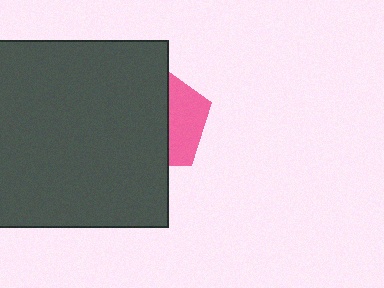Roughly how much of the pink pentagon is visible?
A small part of it is visible (roughly 36%).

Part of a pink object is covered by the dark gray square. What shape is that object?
It is a pentagon.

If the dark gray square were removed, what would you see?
You would see the complete pink pentagon.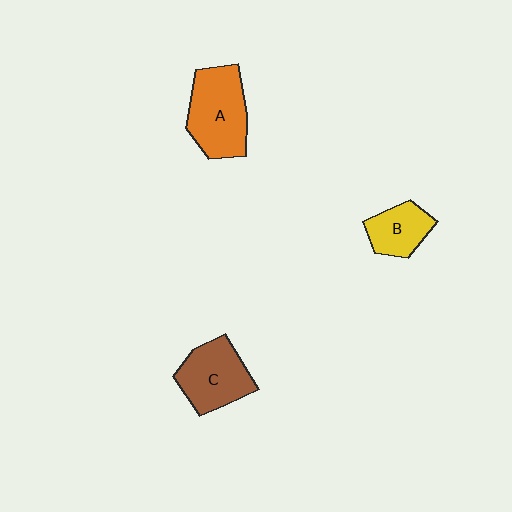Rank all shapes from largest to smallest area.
From largest to smallest: A (orange), C (brown), B (yellow).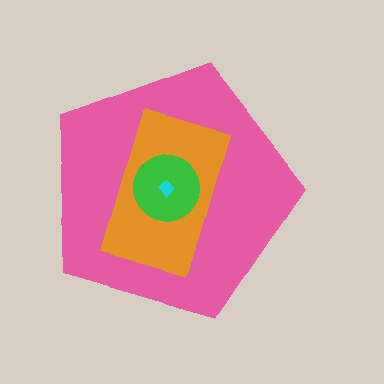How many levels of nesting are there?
4.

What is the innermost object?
The cyan diamond.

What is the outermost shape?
The pink pentagon.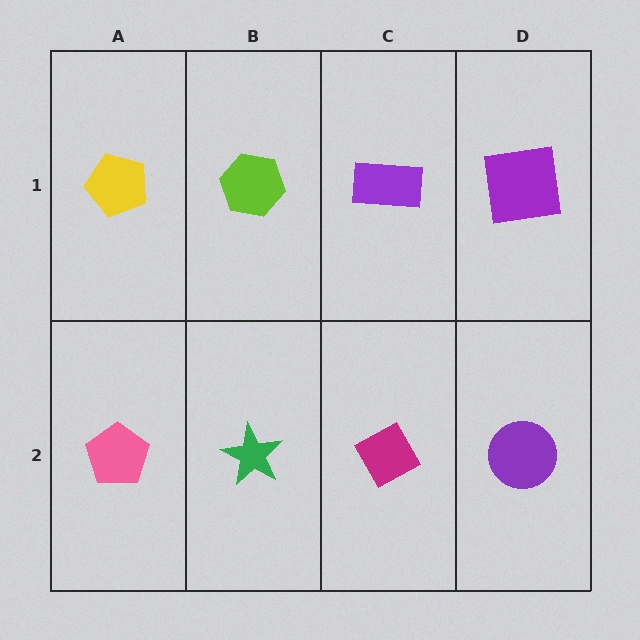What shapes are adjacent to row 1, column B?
A green star (row 2, column B), a yellow pentagon (row 1, column A), a purple rectangle (row 1, column C).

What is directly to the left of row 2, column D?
A magenta diamond.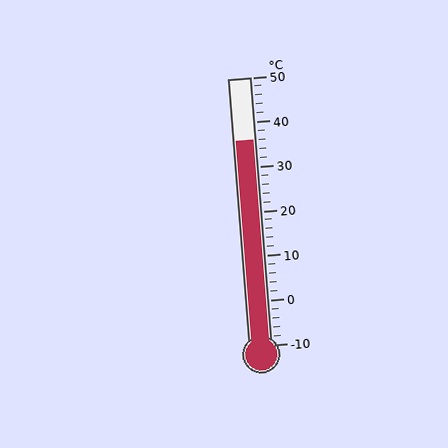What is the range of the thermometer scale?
The thermometer scale ranges from -10°C to 50°C.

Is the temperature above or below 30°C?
The temperature is above 30°C.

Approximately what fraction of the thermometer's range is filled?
The thermometer is filled to approximately 75% of its range.